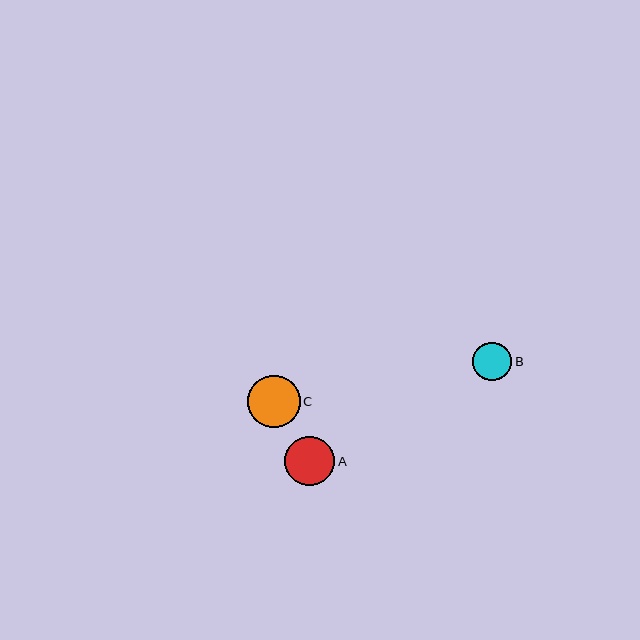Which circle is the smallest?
Circle B is the smallest with a size of approximately 39 pixels.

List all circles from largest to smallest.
From largest to smallest: C, A, B.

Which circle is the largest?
Circle C is the largest with a size of approximately 53 pixels.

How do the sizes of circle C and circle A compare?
Circle C and circle A are approximately the same size.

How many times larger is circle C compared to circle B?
Circle C is approximately 1.4 times the size of circle B.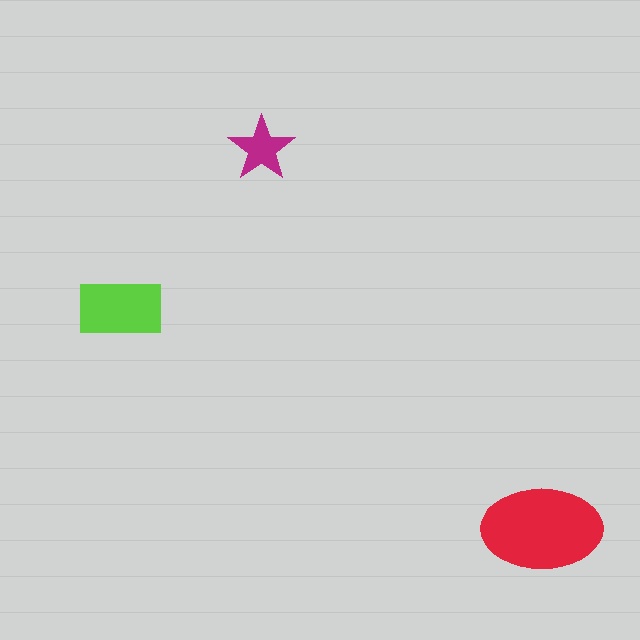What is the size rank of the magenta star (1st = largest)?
3rd.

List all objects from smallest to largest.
The magenta star, the lime rectangle, the red ellipse.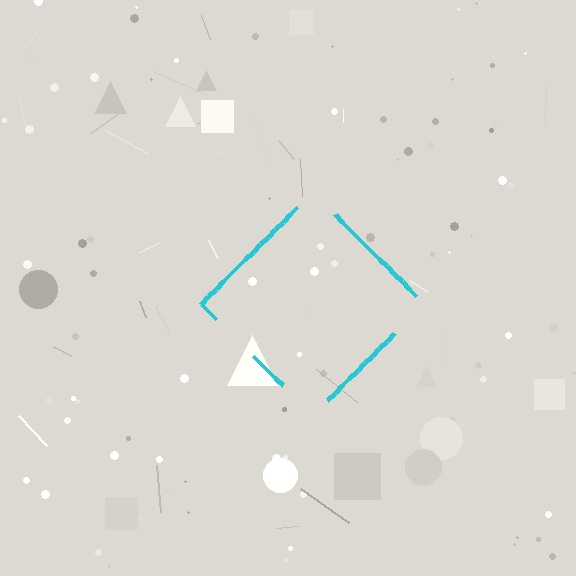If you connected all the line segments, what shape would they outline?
They would outline a diamond.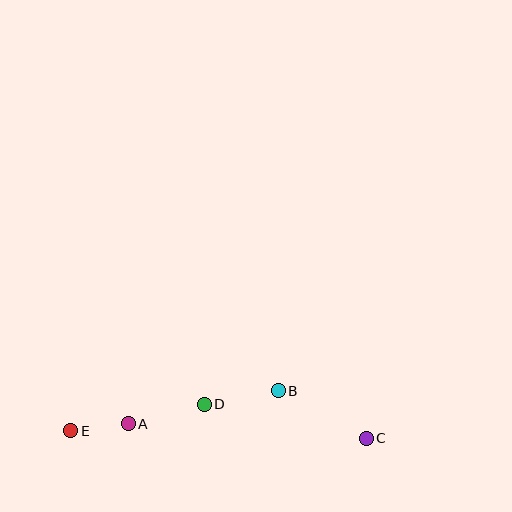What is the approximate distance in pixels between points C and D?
The distance between C and D is approximately 165 pixels.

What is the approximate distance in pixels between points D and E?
The distance between D and E is approximately 136 pixels.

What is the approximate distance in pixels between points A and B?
The distance between A and B is approximately 154 pixels.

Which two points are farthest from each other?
Points C and E are farthest from each other.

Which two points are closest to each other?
Points A and E are closest to each other.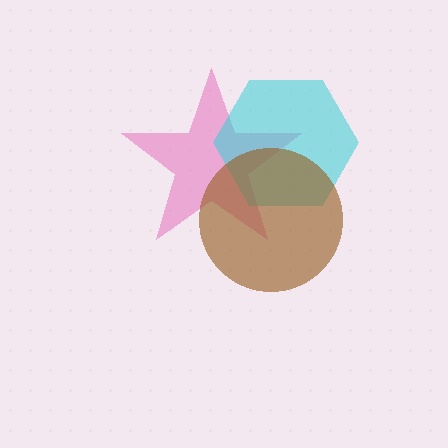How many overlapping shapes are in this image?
There are 3 overlapping shapes in the image.